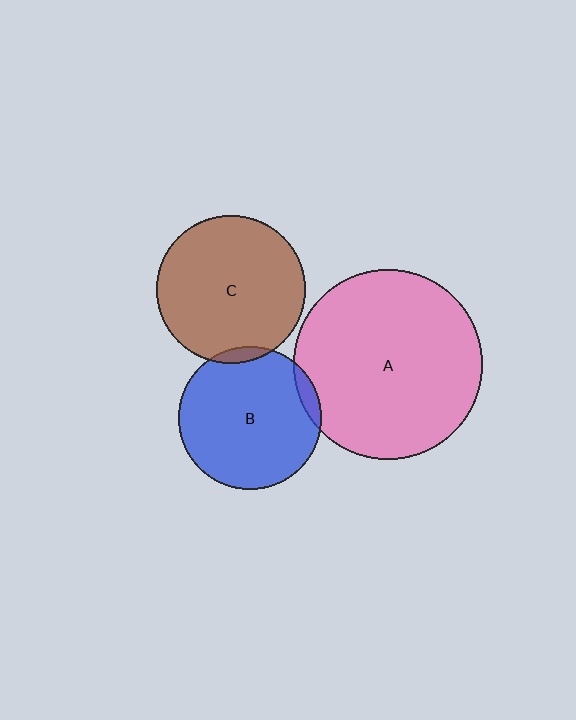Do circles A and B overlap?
Yes.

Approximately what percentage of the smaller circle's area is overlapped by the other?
Approximately 5%.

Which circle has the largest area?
Circle A (pink).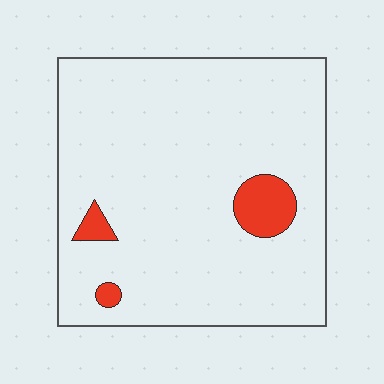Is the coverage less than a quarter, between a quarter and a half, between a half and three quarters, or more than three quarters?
Less than a quarter.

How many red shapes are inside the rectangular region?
3.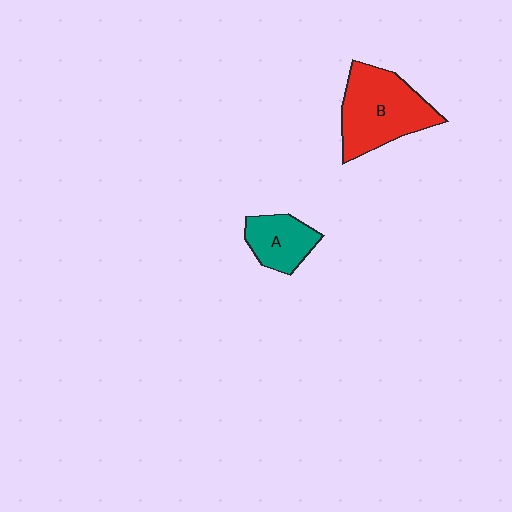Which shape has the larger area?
Shape B (red).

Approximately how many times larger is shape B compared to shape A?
Approximately 1.9 times.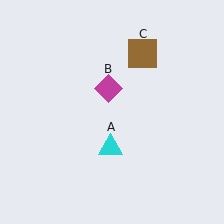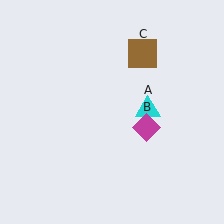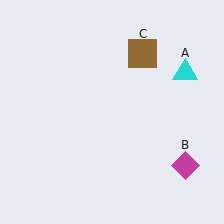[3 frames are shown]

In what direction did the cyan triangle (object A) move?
The cyan triangle (object A) moved up and to the right.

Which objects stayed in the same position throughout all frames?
Brown square (object C) remained stationary.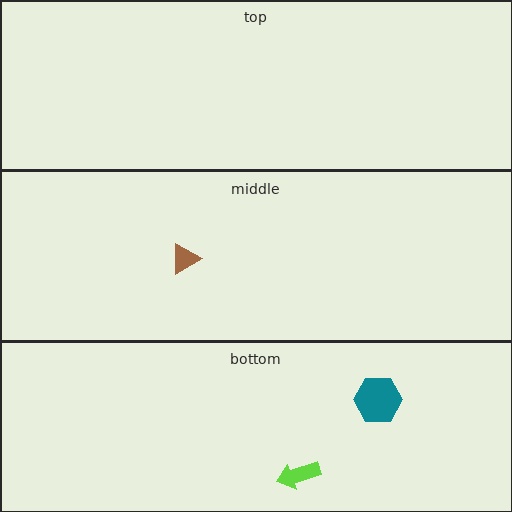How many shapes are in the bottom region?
2.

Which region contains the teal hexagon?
The bottom region.